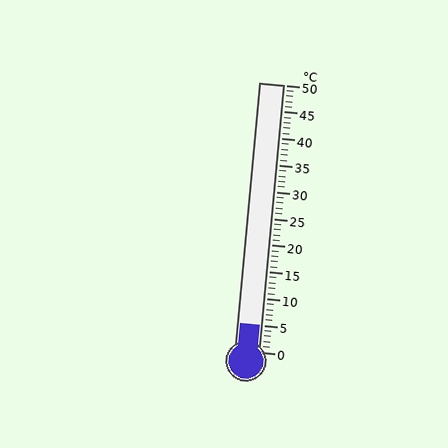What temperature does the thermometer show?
The thermometer shows approximately 5°C.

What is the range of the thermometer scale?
The thermometer scale ranges from 0°C to 50°C.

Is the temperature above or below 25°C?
The temperature is below 25°C.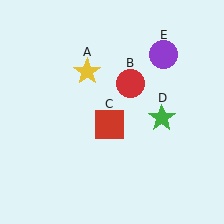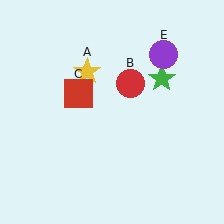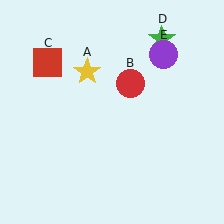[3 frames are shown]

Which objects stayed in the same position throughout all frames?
Yellow star (object A) and red circle (object B) and purple circle (object E) remained stationary.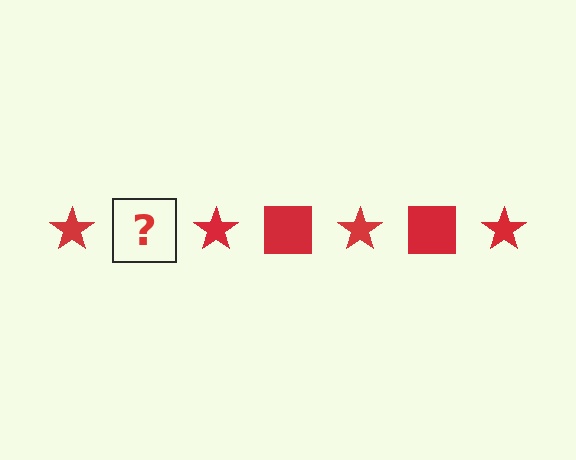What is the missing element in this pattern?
The missing element is a red square.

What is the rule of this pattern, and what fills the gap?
The rule is that the pattern cycles through star, square shapes in red. The gap should be filled with a red square.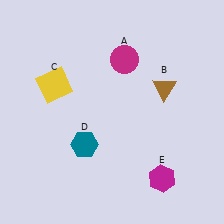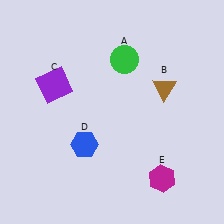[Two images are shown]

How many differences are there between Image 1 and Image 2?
There are 3 differences between the two images.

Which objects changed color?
A changed from magenta to green. C changed from yellow to purple. D changed from teal to blue.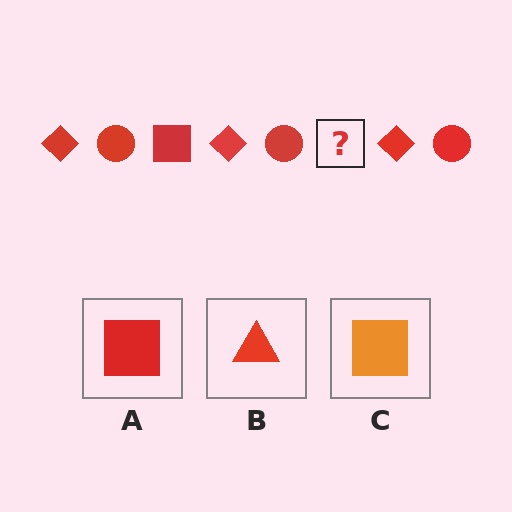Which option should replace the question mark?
Option A.